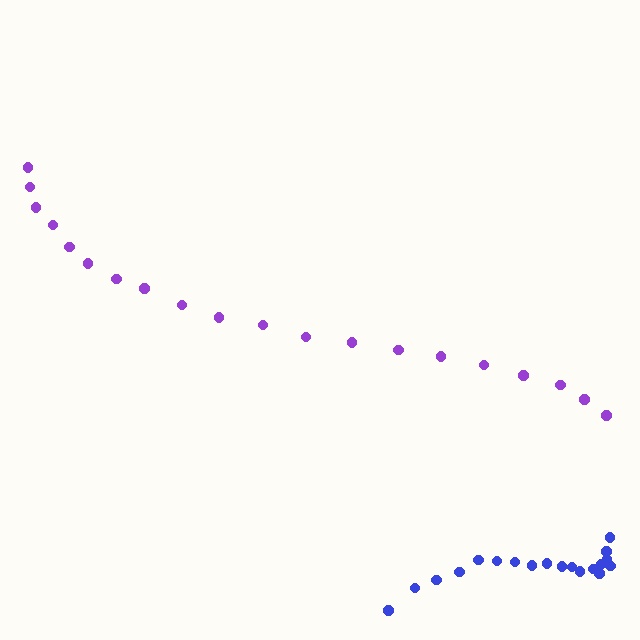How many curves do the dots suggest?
There are 2 distinct paths.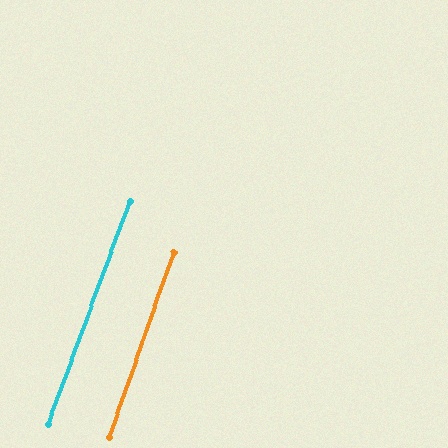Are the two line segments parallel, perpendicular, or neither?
Parallel — their directions differ by only 0.7°.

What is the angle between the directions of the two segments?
Approximately 1 degree.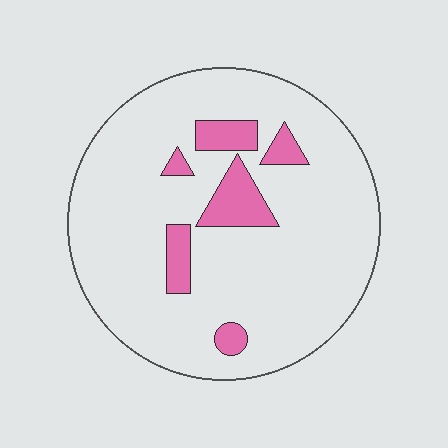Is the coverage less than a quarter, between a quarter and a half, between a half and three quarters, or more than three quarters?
Less than a quarter.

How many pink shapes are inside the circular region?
6.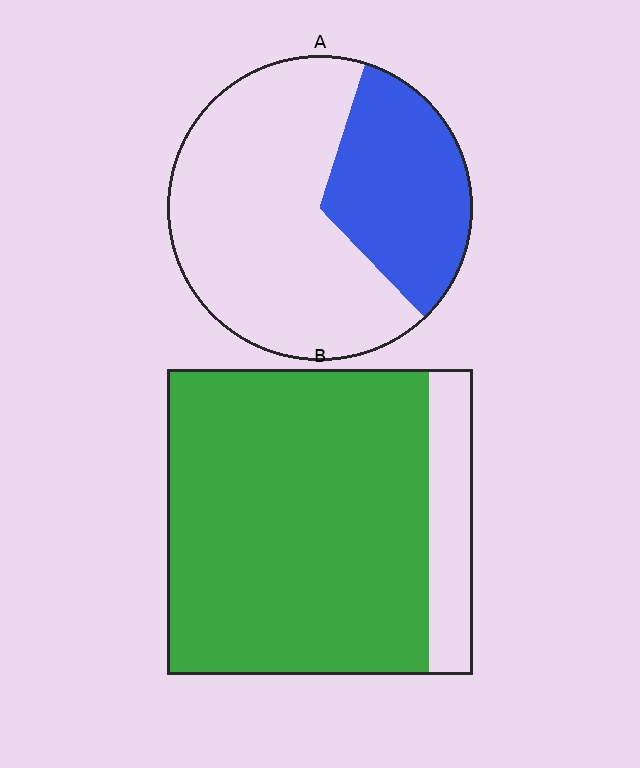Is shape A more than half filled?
No.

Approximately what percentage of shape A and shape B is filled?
A is approximately 35% and B is approximately 85%.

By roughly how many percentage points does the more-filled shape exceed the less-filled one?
By roughly 50 percentage points (B over A).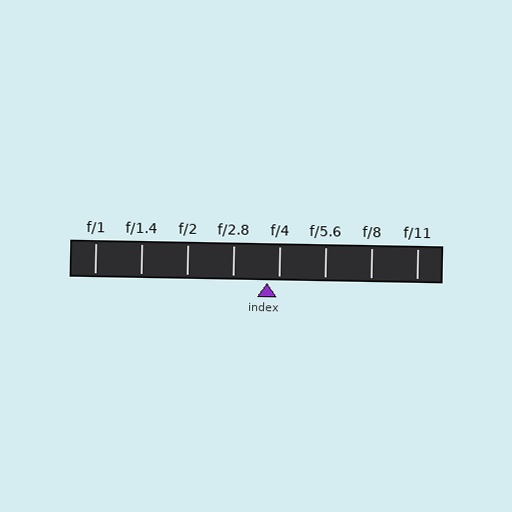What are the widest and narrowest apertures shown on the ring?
The widest aperture shown is f/1 and the narrowest is f/11.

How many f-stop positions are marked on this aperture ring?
There are 8 f-stop positions marked.